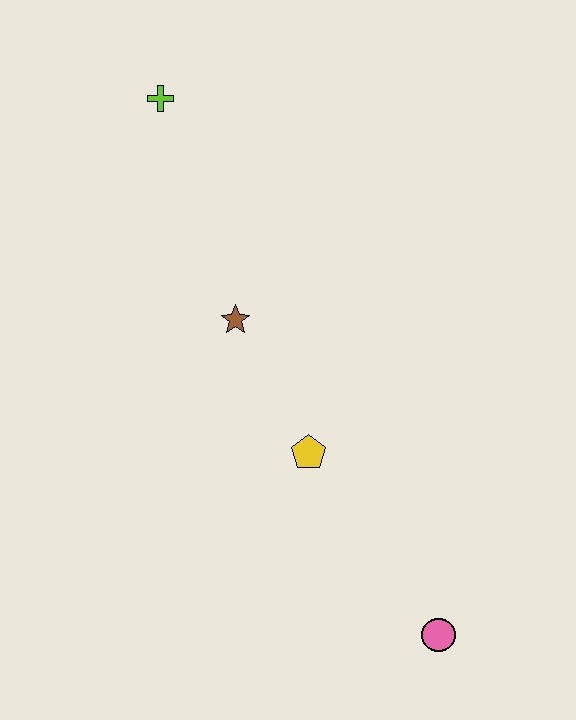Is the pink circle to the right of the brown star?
Yes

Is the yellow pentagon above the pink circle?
Yes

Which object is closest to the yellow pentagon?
The brown star is closest to the yellow pentagon.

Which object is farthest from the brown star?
The pink circle is farthest from the brown star.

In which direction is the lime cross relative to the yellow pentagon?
The lime cross is above the yellow pentagon.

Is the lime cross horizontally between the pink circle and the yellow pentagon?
No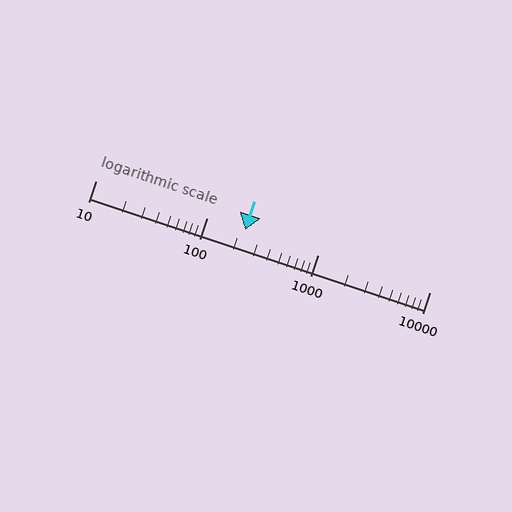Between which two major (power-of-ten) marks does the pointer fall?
The pointer is between 100 and 1000.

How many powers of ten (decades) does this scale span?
The scale spans 3 decades, from 10 to 10000.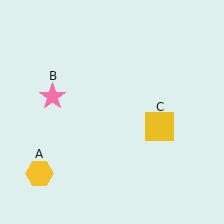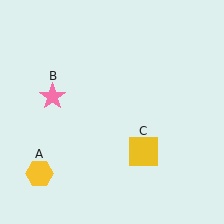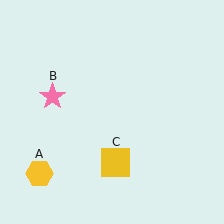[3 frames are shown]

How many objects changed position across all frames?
1 object changed position: yellow square (object C).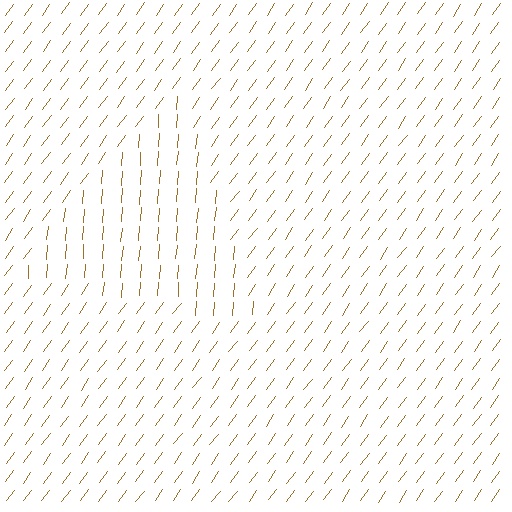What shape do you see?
I see a triangle.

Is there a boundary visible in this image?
Yes, there is a texture boundary formed by a change in line orientation.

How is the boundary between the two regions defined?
The boundary is defined purely by a change in line orientation (approximately 31 degrees difference). All lines are the same color and thickness.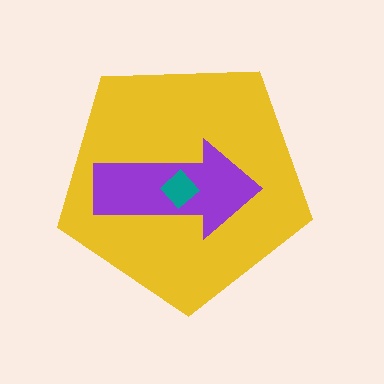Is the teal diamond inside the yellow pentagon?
Yes.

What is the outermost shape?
The yellow pentagon.